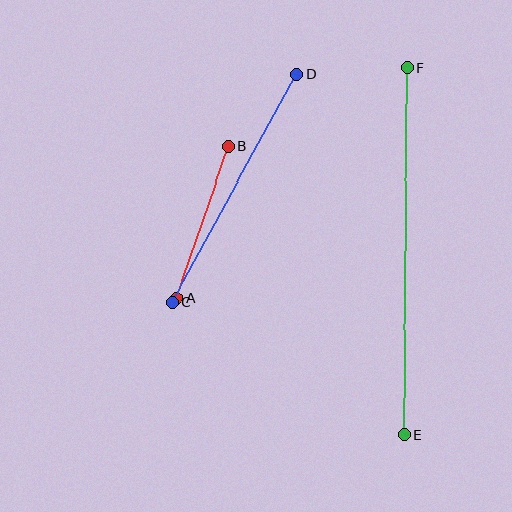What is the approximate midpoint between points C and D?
The midpoint is at approximately (235, 188) pixels.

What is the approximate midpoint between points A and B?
The midpoint is at approximately (203, 222) pixels.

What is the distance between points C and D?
The distance is approximately 260 pixels.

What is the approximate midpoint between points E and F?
The midpoint is at approximately (406, 251) pixels.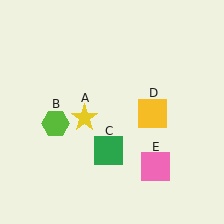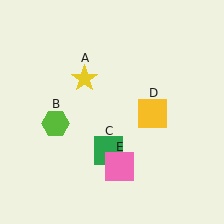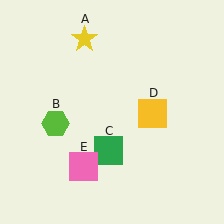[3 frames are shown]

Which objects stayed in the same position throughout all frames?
Lime hexagon (object B) and green square (object C) and yellow square (object D) remained stationary.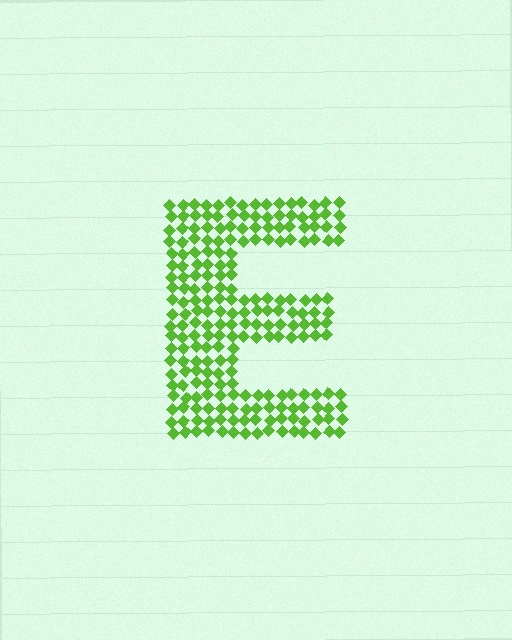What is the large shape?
The large shape is the letter E.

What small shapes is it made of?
It is made of small diamonds.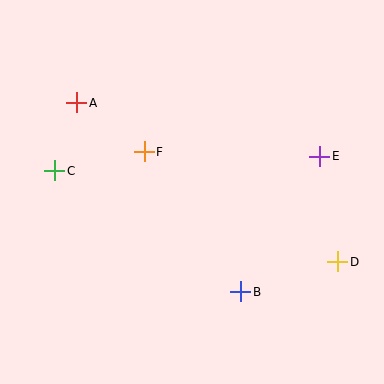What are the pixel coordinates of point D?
Point D is at (338, 262).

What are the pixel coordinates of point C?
Point C is at (55, 171).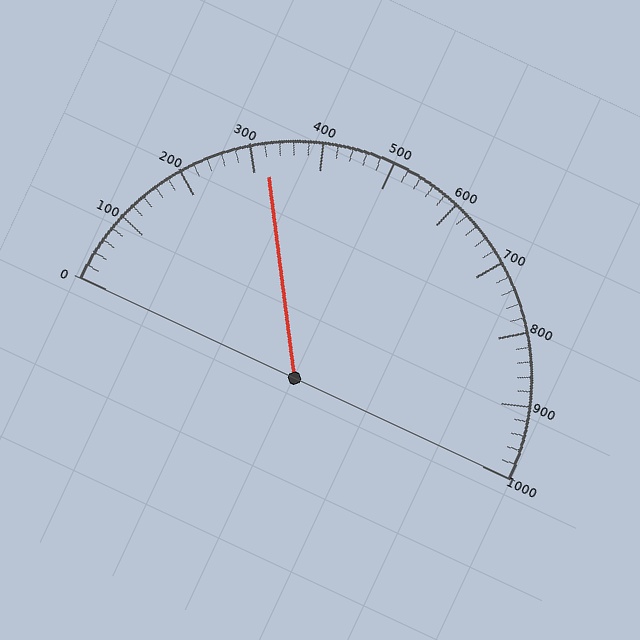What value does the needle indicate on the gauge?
The needle indicates approximately 320.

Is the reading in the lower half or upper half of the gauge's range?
The reading is in the lower half of the range (0 to 1000).